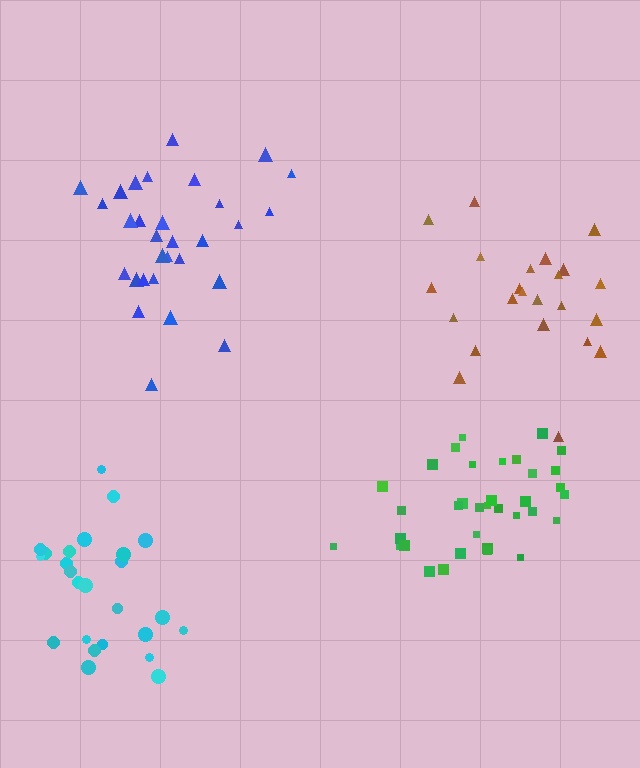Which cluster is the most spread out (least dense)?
Brown.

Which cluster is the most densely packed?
Green.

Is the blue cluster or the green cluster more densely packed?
Green.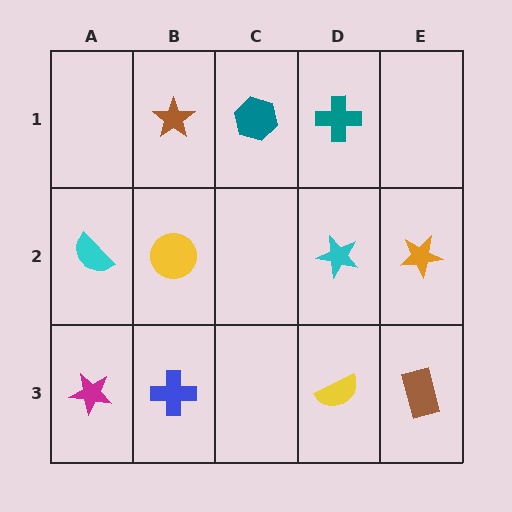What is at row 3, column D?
A yellow semicircle.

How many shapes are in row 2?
4 shapes.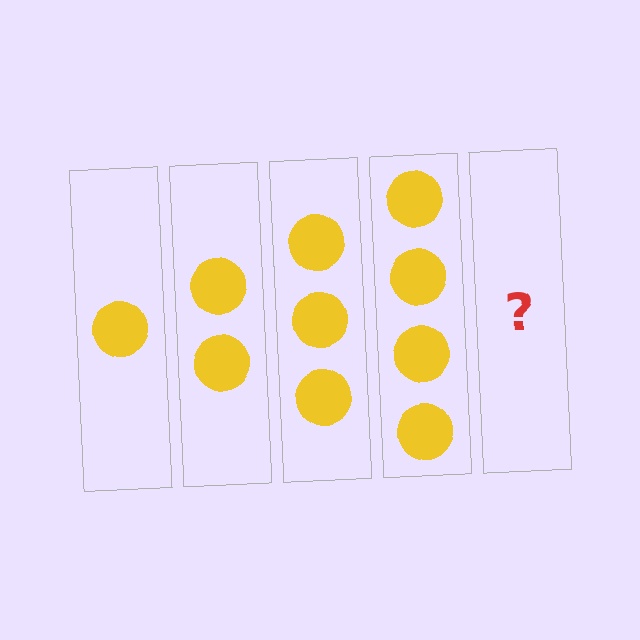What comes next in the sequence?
The next element should be 5 circles.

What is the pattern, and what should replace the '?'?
The pattern is that each step adds one more circle. The '?' should be 5 circles.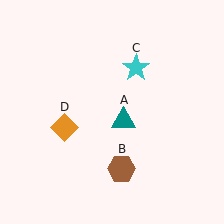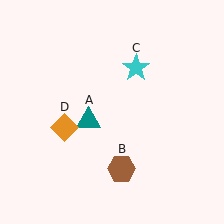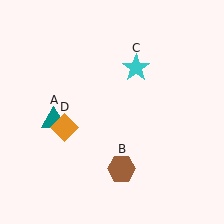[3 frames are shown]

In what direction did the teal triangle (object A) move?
The teal triangle (object A) moved left.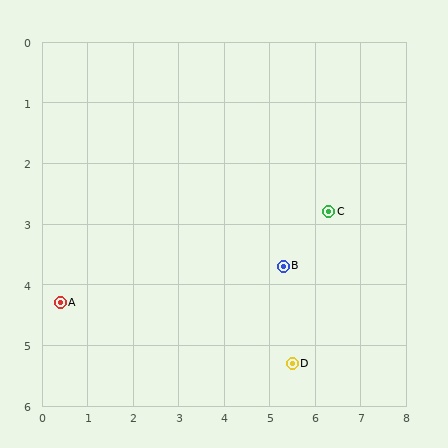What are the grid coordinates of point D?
Point D is at approximately (5.5, 5.3).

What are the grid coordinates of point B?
Point B is at approximately (5.3, 3.7).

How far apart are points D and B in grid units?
Points D and B are about 1.6 grid units apart.